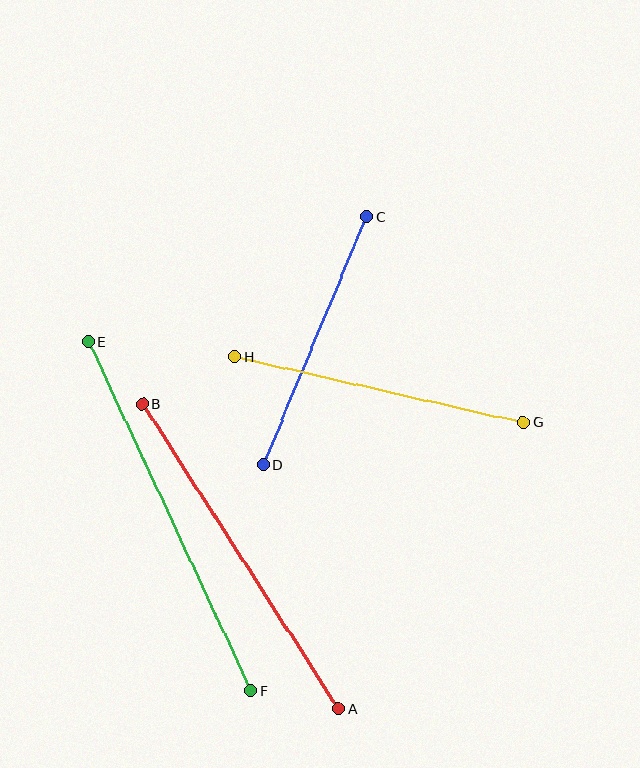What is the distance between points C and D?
The distance is approximately 268 pixels.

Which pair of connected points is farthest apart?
Points E and F are farthest apart.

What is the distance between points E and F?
The distance is approximately 385 pixels.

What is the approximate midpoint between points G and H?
The midpoint is at approximately (379, 390) pixels.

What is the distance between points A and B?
The distance is approximately 362 pixels.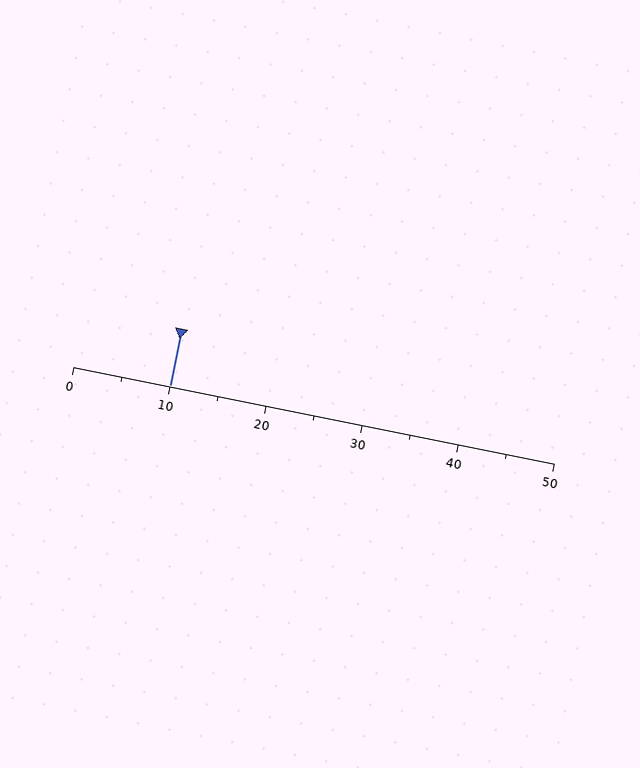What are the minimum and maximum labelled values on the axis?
The axis runs from 0 to 50.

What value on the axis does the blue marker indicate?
The marker indicates approximately 10.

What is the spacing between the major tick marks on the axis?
The major ticks are spaced 10 apart.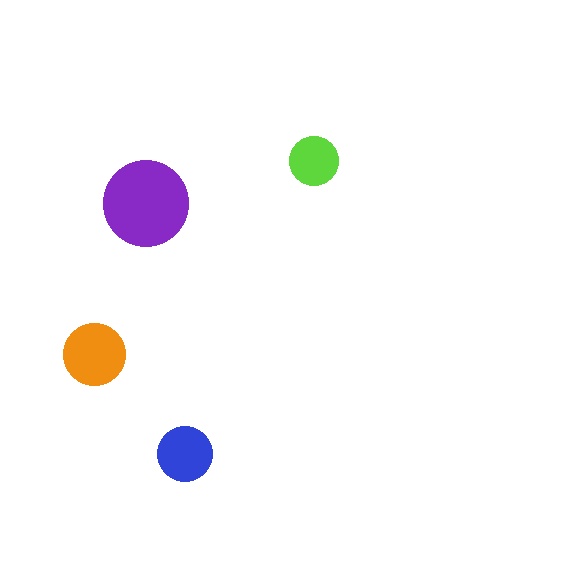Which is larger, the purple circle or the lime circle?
The purple one.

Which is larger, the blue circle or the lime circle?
The blue one.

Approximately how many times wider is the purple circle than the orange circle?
About 1.5 times wider.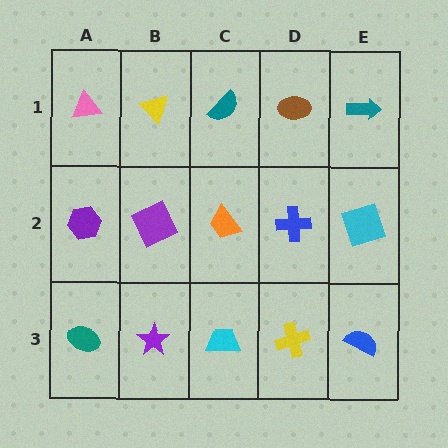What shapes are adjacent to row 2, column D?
A brown ellipse (row 1, column D), a yellow cross (row 3, column D), an orange trapezoid (row 2, column C), a cyan square (row 2, column E).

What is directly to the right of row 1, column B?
A teal semicircle.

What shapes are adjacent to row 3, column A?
A purple hexagon (row 2, column A), a purple star (row 3, column B).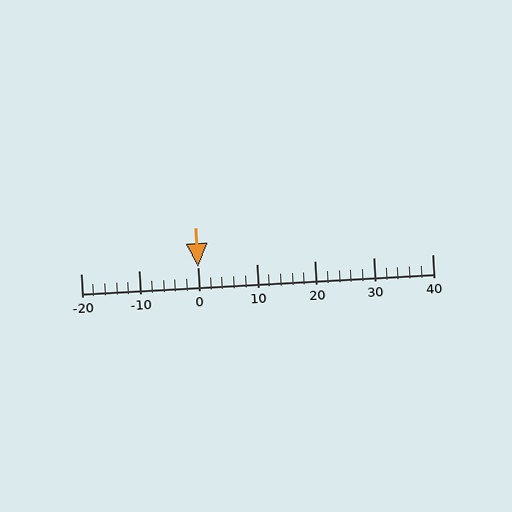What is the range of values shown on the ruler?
The ruler shows values from -20 to 40.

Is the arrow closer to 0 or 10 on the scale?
The arrow is closer to 0.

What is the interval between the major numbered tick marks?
The major tick marks are spaced 10 units apart.